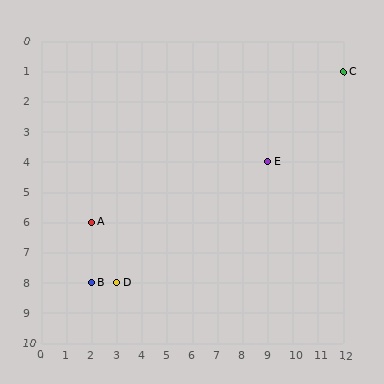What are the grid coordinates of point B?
Point B is at grid coordinates (2, 8).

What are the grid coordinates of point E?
Point E is at grid coordinates (9, 4).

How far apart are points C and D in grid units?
Points C and D are 9 columns and 7 rows apart (about 11.4 grid units diagonally).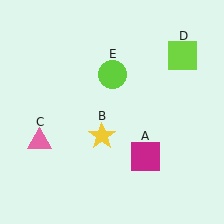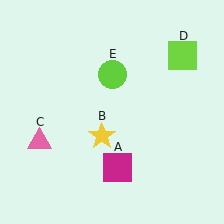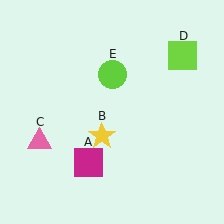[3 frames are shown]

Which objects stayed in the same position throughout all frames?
Yellow star (object B) and pink triangle (object C) and lime square (object D) and lime circle (object E) remained stationary.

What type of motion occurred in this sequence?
The magenta square (object A) rotated clockwise around the center of the scene.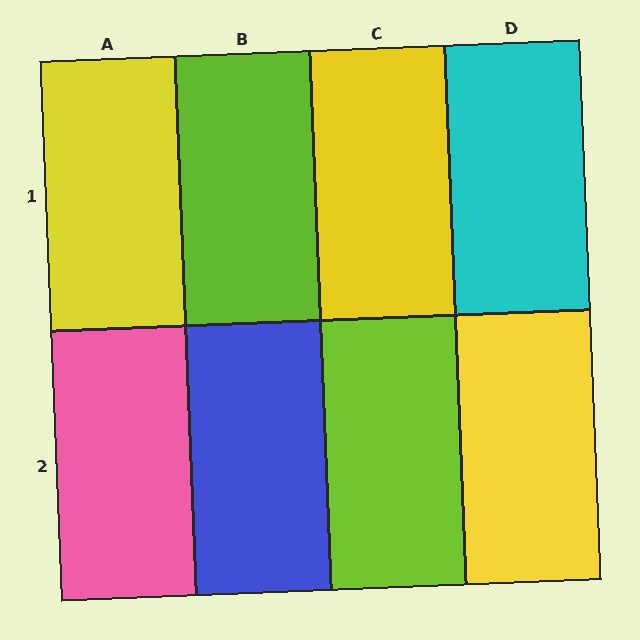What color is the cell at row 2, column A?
Pink.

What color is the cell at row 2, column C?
Lime.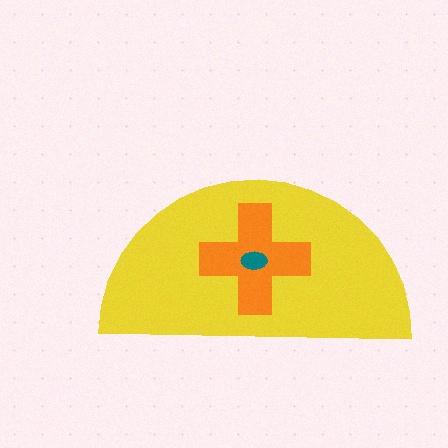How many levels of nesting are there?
3.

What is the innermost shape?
The teal ellipse.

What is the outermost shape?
The yellow semicircle.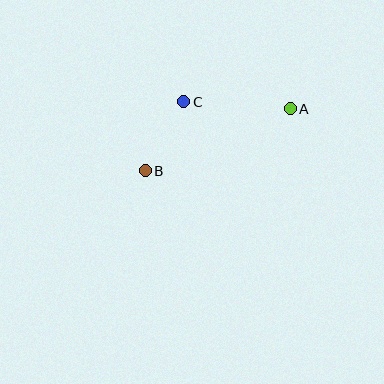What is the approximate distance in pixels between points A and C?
The distance between A and C is approximately 106 pixels.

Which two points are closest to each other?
Points B and C are closest to each other.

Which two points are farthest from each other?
Points A and B are farthest from each other.